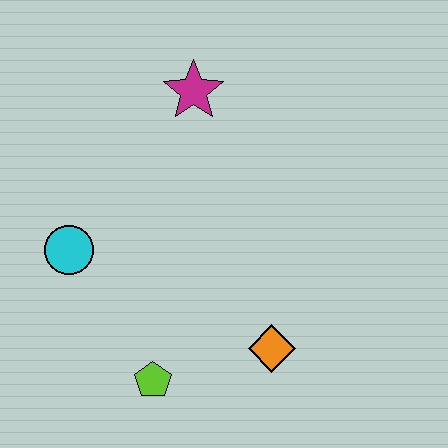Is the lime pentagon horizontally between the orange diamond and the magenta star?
No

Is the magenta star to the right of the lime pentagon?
Yes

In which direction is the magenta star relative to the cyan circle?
The magenta star is above the cyan circle.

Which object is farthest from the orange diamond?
The magenta star is farthest from the orange diamond.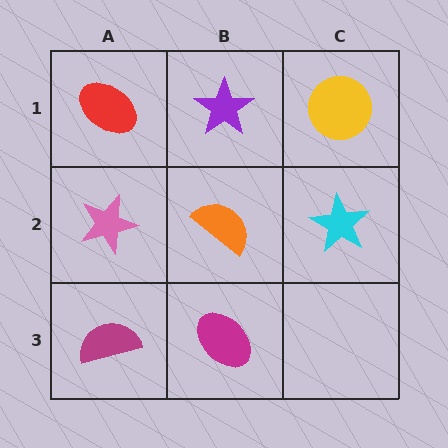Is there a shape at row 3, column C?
No, that cell is empty.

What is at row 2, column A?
A pink star.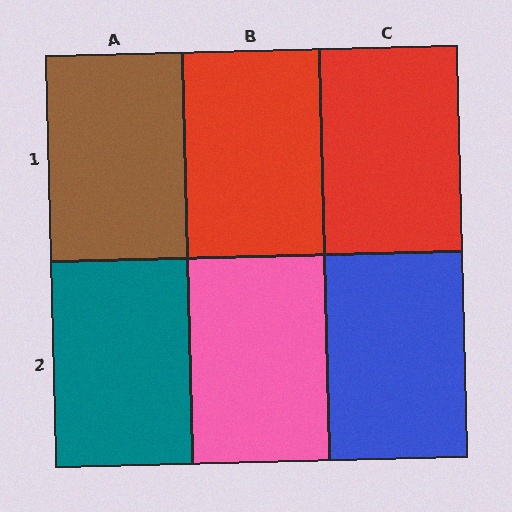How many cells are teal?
1 cell is teal.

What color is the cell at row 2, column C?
Blue.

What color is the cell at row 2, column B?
Pink.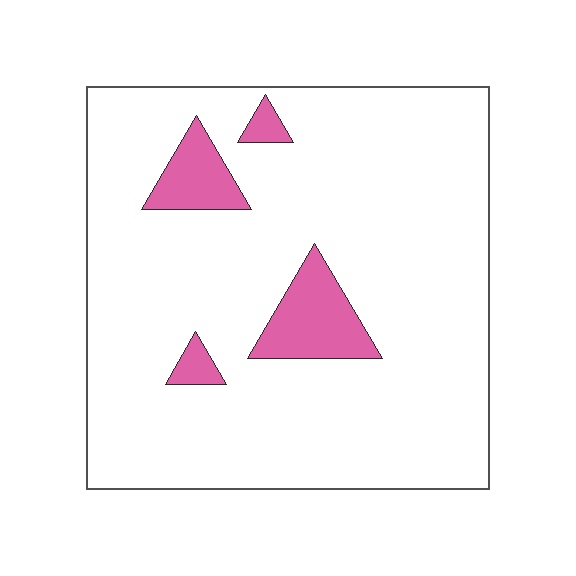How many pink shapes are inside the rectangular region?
4.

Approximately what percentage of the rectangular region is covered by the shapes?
Approximately 10%.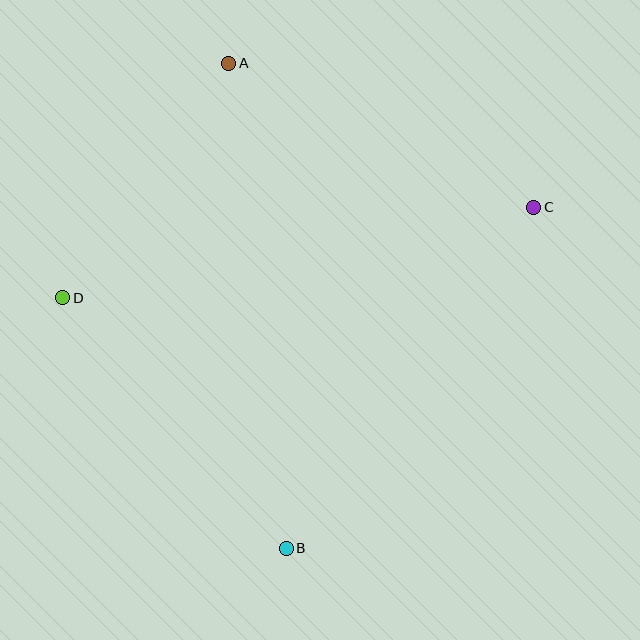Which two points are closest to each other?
Points A and D are closest to each other.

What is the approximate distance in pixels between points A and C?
The distance between A and C is approximately 338 pixels.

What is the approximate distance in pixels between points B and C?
The distance between B and C is approximately 421 pixels.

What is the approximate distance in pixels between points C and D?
The distance between C and D is approximately 480 pixels.